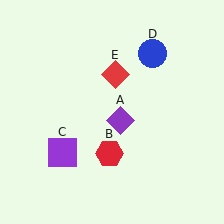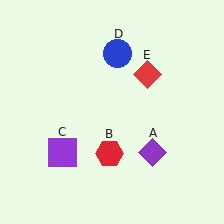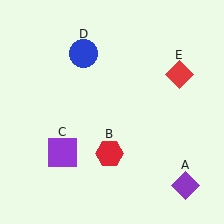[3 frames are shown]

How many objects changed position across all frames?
3 objects changed position: purple diamond (object A), blue circle (object D), red diamond (object E).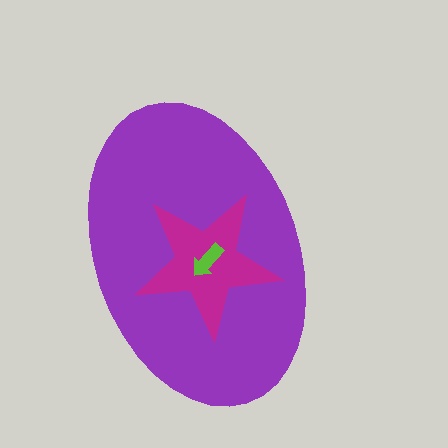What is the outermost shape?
The purple ellipse.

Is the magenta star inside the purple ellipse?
Yes.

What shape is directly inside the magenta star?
The lime arrow.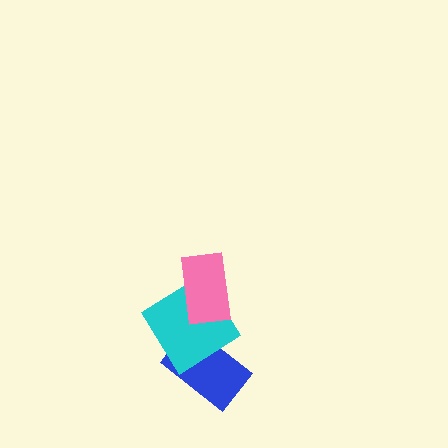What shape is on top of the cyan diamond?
The pink rectangle is on top of the cyan diamond.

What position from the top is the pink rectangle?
The pink rectangle is 1st from the top.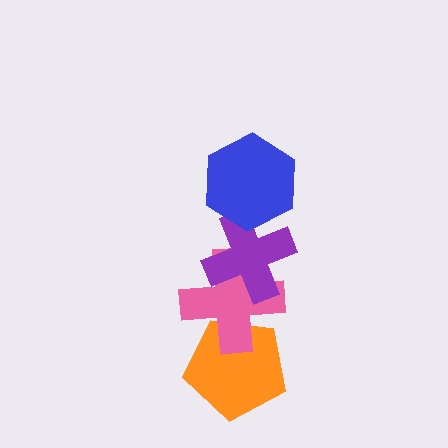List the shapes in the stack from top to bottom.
From top to bottom: the blue hexagon, the purple cross, the pink cross, the orange pentagon.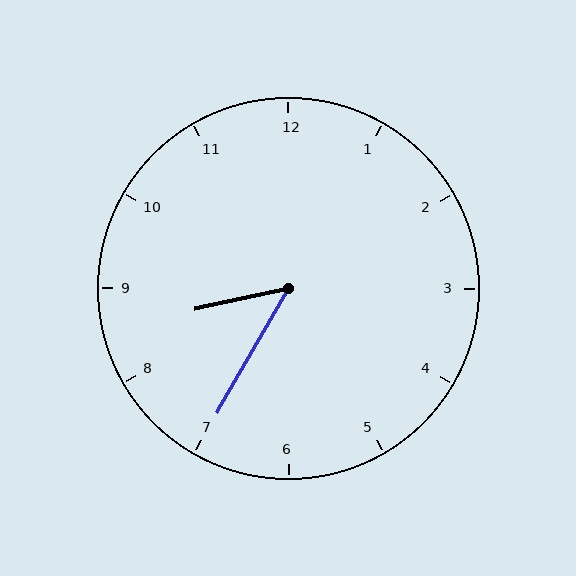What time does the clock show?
8:35.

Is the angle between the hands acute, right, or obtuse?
It is acute.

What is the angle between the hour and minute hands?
Approximately 48 degrees.